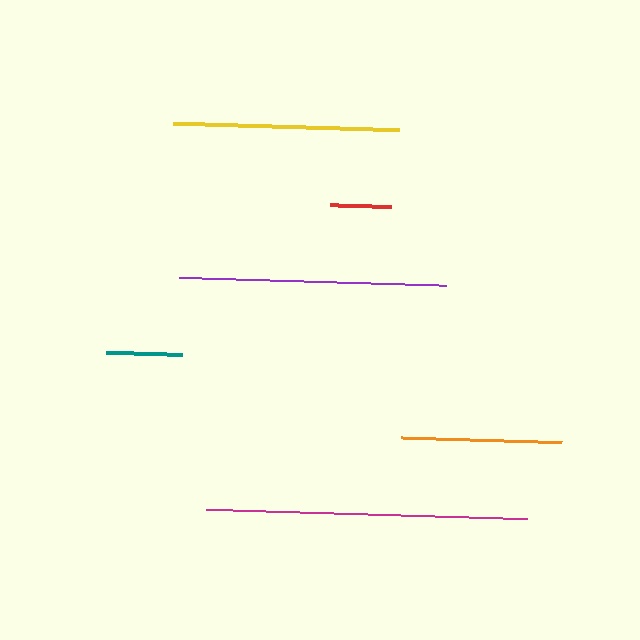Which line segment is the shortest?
The red line is the shortest at approximately 61 pixels.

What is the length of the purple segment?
The purple segment is approximately 267 pixels long.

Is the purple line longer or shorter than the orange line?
The purple line is longer than the orange line.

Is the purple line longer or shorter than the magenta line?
The magenta line is longer than the purple line.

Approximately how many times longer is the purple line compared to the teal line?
The purple line is approximately 3.5 times the length of the teal line.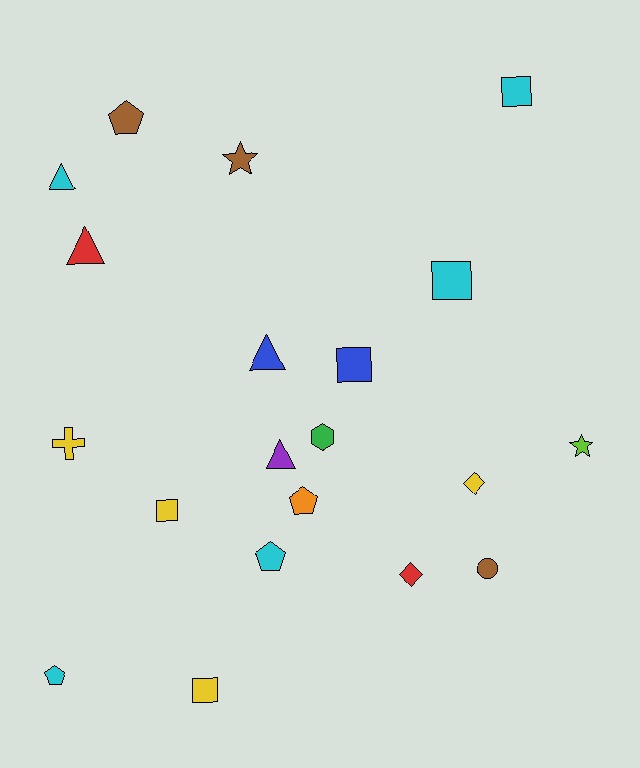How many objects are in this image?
There are 20 objects.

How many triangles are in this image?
There are 4 triangles.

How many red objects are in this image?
There are 2 red objects.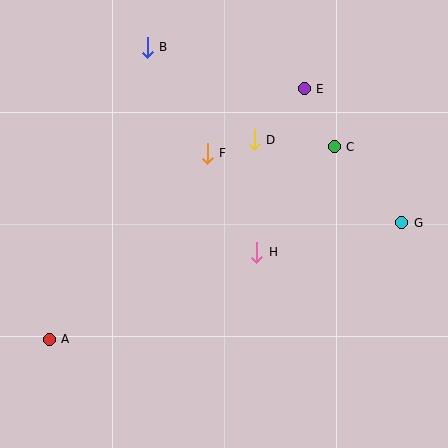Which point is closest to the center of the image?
Point H at (257, 252) is closest to the center.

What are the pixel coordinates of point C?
Point C is at (334, 147).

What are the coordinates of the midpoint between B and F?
The midpoint between B and F is at (177, 100).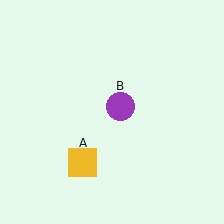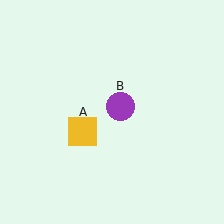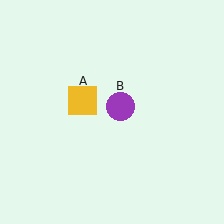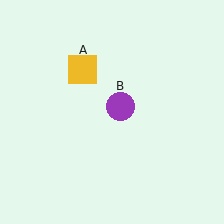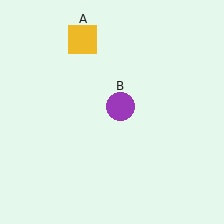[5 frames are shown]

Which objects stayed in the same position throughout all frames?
Purple circle (object B) remained stationary.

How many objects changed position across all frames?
1 object changed position: yellow square (object A).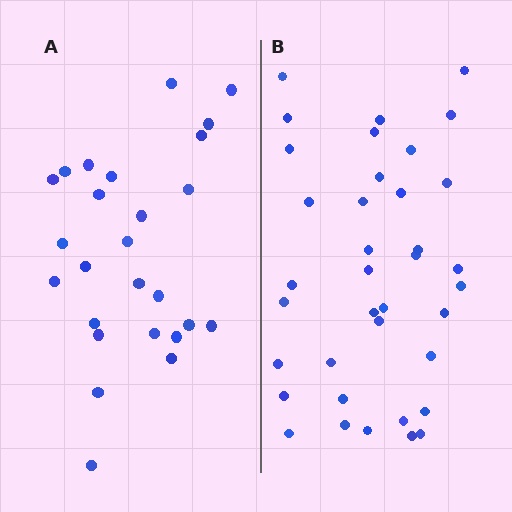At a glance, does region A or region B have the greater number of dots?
Region B (the right region) has more dots.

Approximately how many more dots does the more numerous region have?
Region B has roughly 12 or so more dots than region A.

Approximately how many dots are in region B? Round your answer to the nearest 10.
About 40 dots. (The exact count is 37, which rounds to 40.)